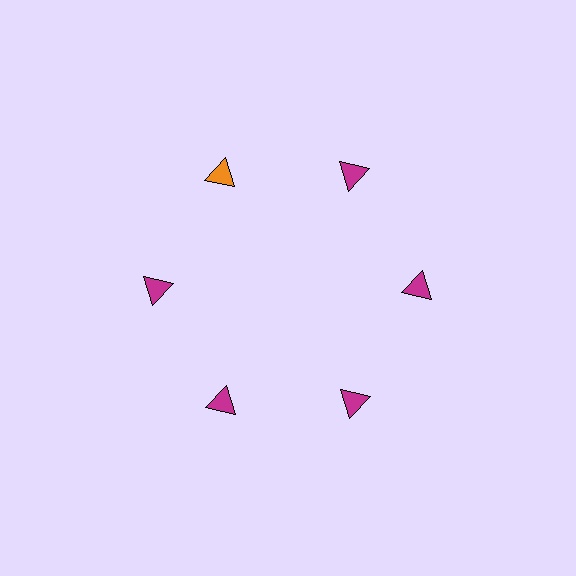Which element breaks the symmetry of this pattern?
The orange triangle at roughly the 11 o'clock position breaks the symmetry. All other shapes are magenta triangles.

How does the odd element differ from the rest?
It has a different color: orange instead of magenta.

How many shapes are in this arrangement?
There are 6 shapes arranged in a ring pattern.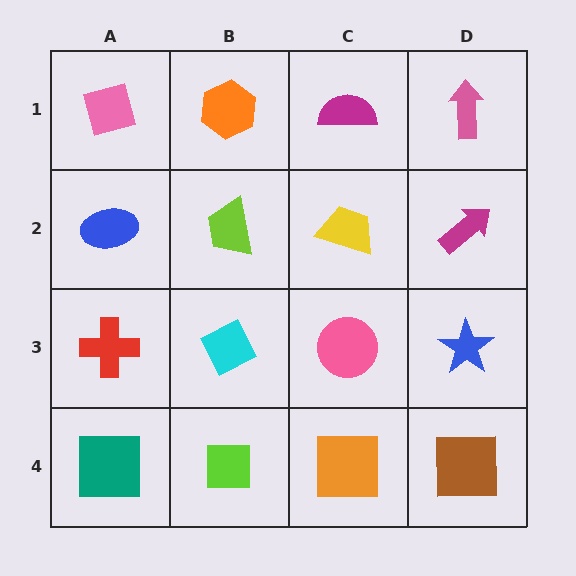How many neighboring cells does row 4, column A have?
2.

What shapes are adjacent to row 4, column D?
A blue star (row 3, column D), an orange square (row 4, column C).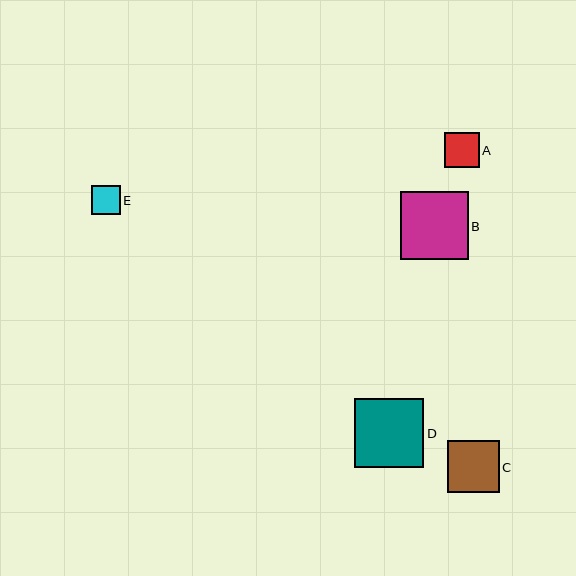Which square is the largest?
Square D is the largest with a size of approximately 69 pixels.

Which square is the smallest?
Square E is the smallest with a size of approximately 29 pixels.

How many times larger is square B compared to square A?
Square B is approximately 2.0 times the size of square A.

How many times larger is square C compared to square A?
Square C is approximately 1.5 times the size of square A.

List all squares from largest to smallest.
From largest to smallest: D, B, C, A, E.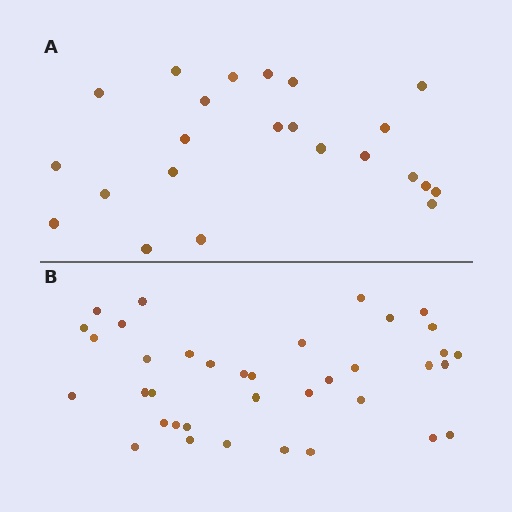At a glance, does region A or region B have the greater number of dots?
Region B (the bottom region) has more dots.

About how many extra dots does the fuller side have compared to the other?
Region B has approximately 15 more dots than region A.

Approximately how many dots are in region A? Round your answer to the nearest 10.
About 20 dots. (The exact count is 23, which rounds to 20.)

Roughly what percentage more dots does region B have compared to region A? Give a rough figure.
About 60% more.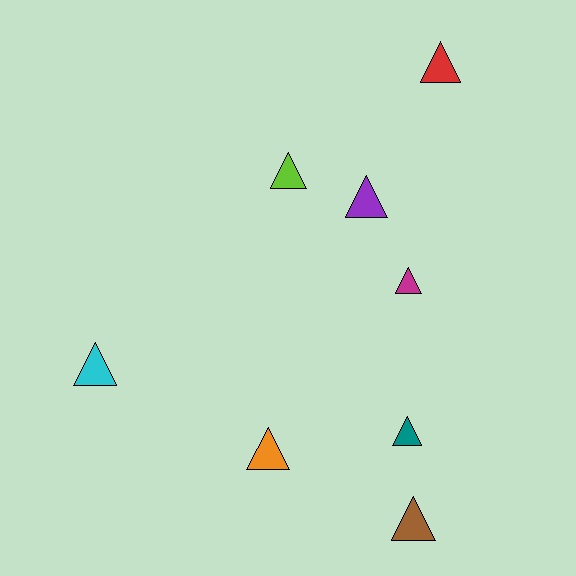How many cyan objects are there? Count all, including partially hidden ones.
There is 1 cyan object.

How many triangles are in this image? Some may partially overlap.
There are 8 triangles.